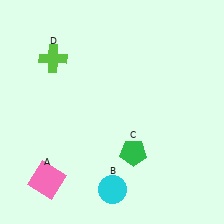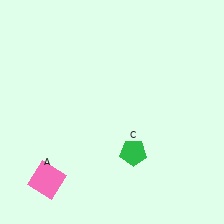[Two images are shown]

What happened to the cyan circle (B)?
The cyan circle (B) was removed in Image 2. It was in the bottom-right area of Image 1.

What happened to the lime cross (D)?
The lime cross (D) was removed in Image 2. It was in the top-left area of Image 1.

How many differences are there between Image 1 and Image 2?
There are 2 differences between the two images.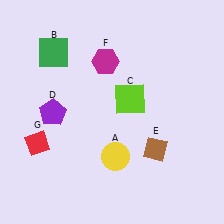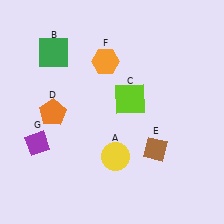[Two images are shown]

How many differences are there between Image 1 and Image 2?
There are 3 differences between the two images.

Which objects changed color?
D changed from purple to orange. F changed from magenta to orange. G changed from red to purple.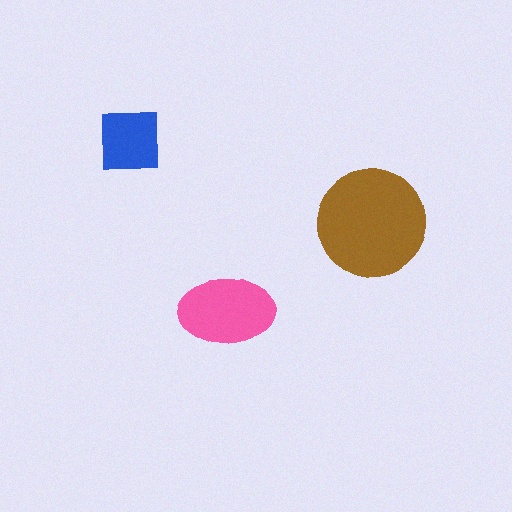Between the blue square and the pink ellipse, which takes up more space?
The pink ellipse.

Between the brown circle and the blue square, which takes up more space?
The brown circle.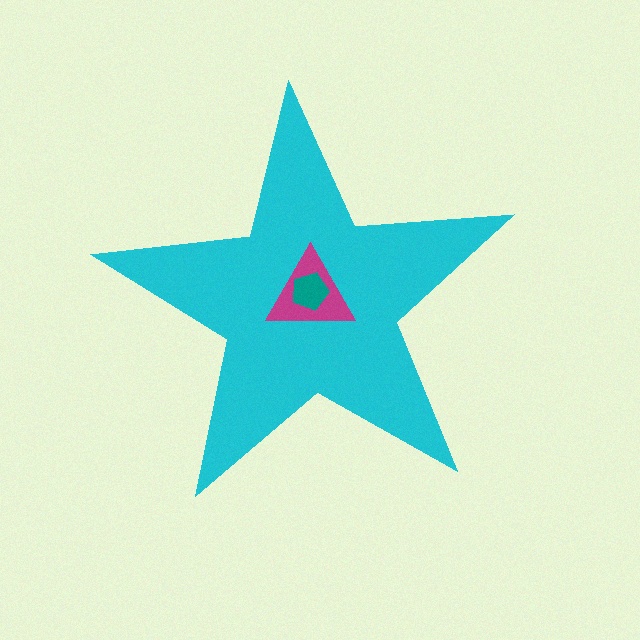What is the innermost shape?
The teal pentagon.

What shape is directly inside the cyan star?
The magenta triangle.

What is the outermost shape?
The cyan star.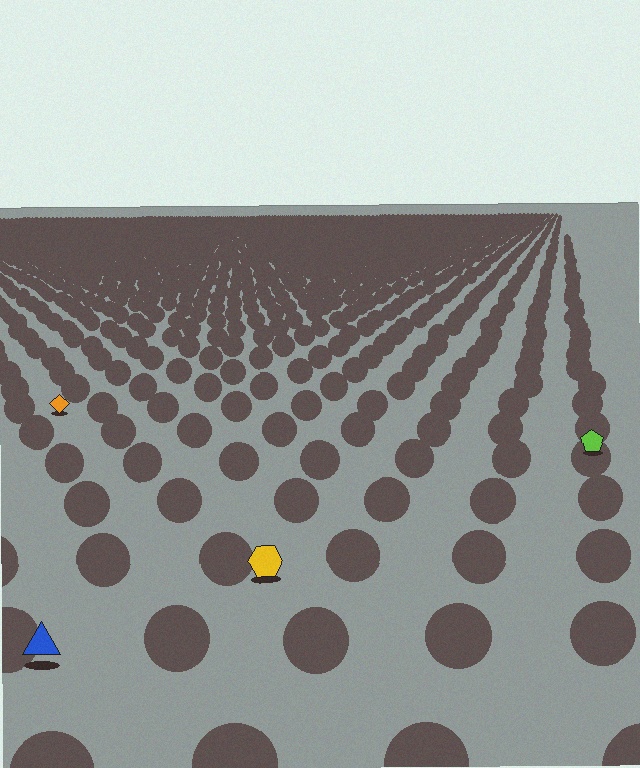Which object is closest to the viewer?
The blue triangle is closest. The texture marks near it are larger and more spread out.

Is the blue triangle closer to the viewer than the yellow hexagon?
Yes. The blue triangle is closer — you can tell from the texture gradient: the ground texture is coarser near it.